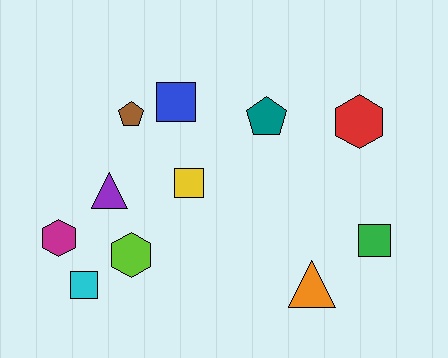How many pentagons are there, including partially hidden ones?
There are 2 pentagons.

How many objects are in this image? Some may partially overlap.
There are 11 objects.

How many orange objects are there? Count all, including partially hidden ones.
There is 1 orange object.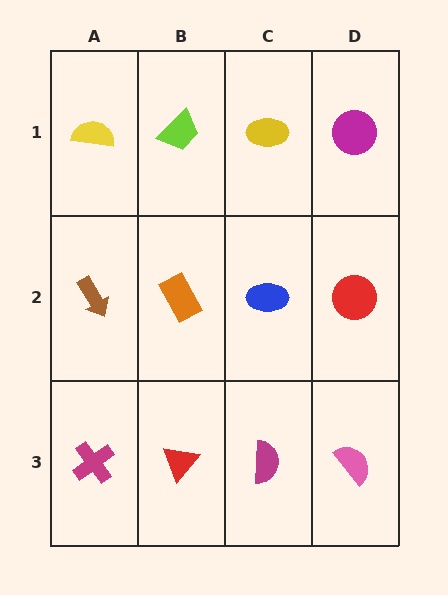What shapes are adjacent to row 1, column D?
A red circle (row 2, column D), a yellow ellipse (row 1, column C).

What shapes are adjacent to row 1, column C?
A blue ellipse (row 2, column C), a lime trapezoid (row 1, column B), a magenta circle (row 1, column D).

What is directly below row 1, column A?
A brown arrow.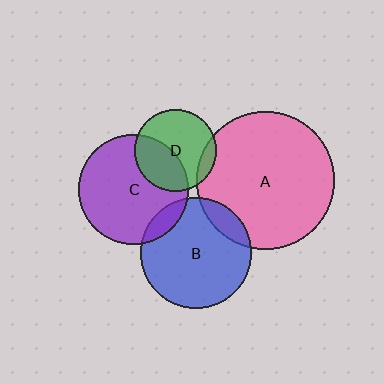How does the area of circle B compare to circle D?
Approximately 1.8 times.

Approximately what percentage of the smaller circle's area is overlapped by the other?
Approximately 10%.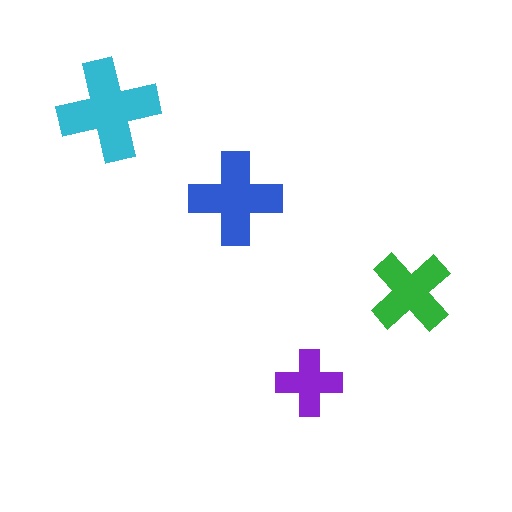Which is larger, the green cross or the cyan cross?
The cyan one.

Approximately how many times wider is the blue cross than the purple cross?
About 1.5 times wider.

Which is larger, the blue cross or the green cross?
The blue one.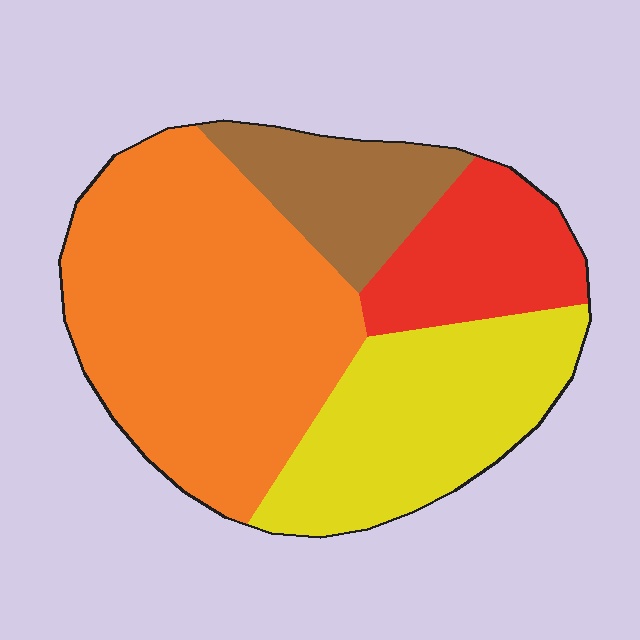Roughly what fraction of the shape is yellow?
Yellow takes up about one quarter (1/4) of the shape.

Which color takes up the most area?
Orange, at roughly 45%.